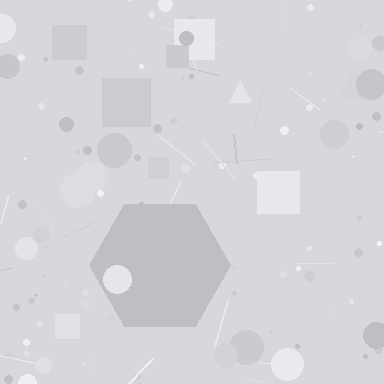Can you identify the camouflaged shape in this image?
The camouflaged shape is a hexagon.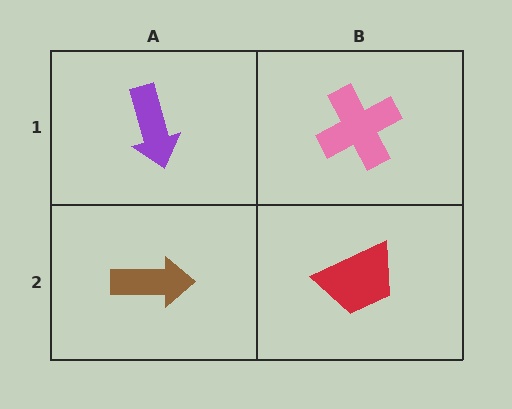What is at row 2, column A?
A brown arrow.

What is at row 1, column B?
A pink cross.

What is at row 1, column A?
A purple arrow.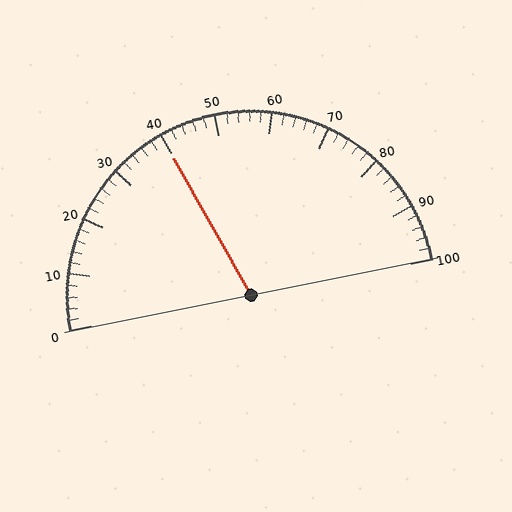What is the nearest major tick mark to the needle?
The nearest major tick mark is 40.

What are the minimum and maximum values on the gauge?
The gauge ranges from 0 to 100.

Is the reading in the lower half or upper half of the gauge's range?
The reading is in the lower half of the range (0 to 100).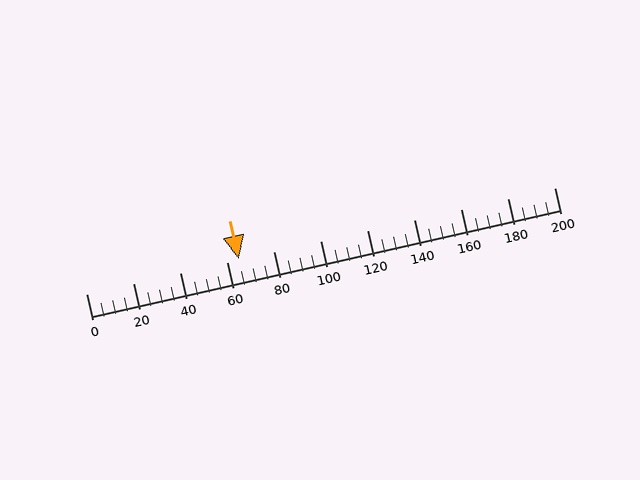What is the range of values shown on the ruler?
The ruler shows values from 0 to 200.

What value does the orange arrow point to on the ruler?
The orange arrow points to approximately 65.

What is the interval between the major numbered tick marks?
The major tick marks are spaced 20 units apart.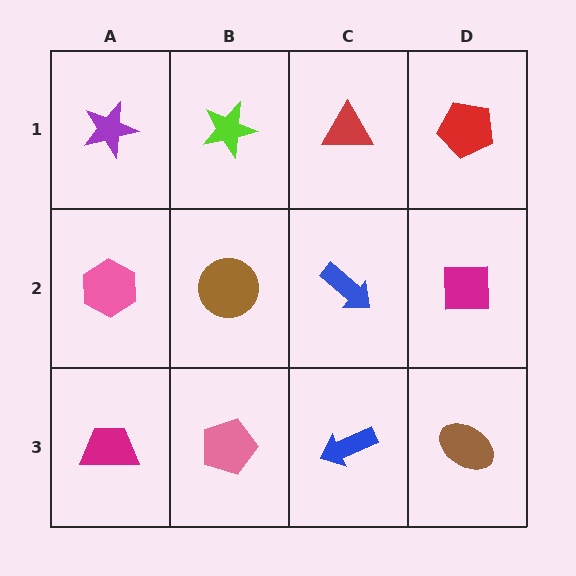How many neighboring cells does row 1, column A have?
2.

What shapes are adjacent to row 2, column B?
A lime star (row 1, column B), a pink pentagon (row 3, column B), a pink hexagon (row 2, column A), a blue arrow (row 2, column C).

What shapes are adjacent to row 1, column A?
A pink hexagon (row 2, column A), a lime star (row 1, column B).